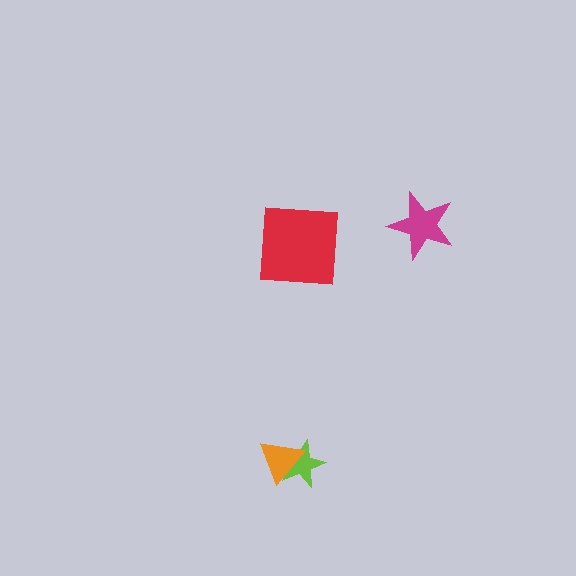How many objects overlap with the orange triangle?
1 object overlaps with the orange triangle.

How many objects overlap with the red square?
0 objects overlap with the red square.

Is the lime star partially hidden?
Yes, it is partially covered by another shape.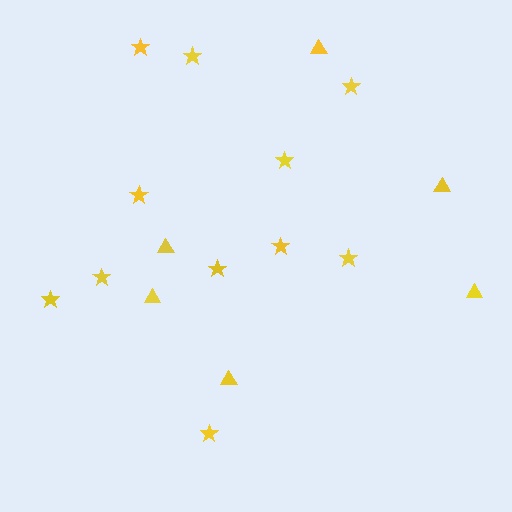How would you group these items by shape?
There are 2 groups: one group of triangles (6) and one group of stars (11).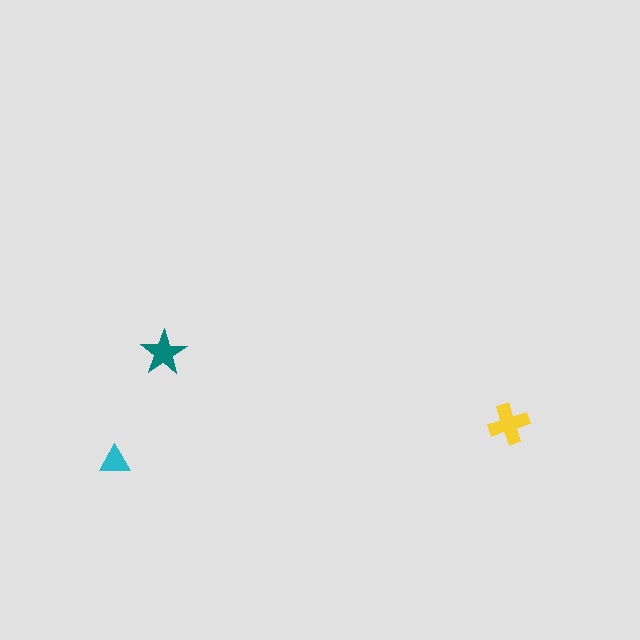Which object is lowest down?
The cyan triangle is bottommost.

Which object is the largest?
The yellow cross.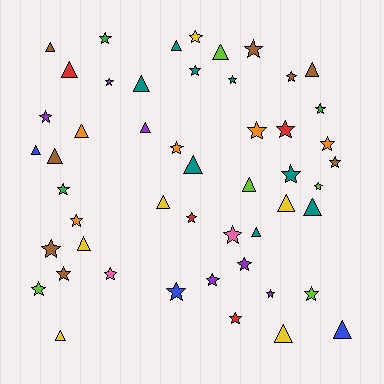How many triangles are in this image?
There are 20 triangles.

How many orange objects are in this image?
There are 5 orange objects.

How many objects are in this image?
There are 50 objects.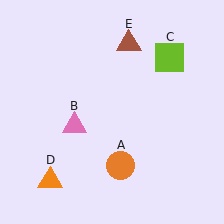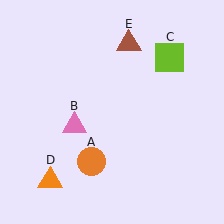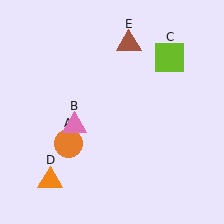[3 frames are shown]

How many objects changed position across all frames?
1 object changed position: orange circle (object A).